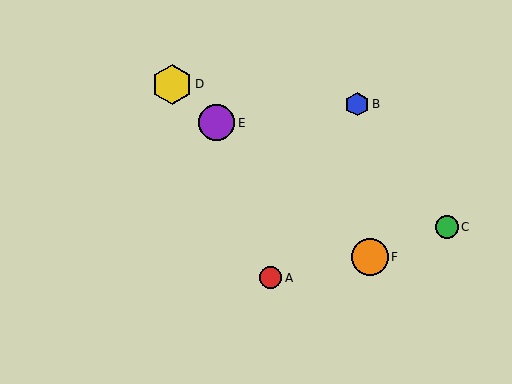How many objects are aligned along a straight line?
3 objects (D, E, F) are aligned along a straight line.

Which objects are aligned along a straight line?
Objects D, E, F are aligned along a straight line.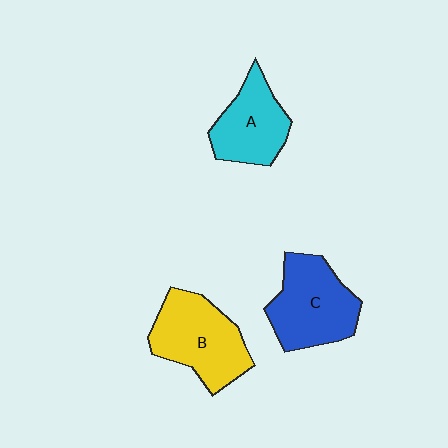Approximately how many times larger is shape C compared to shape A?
Approximately 1.3 times.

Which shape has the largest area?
Shape B (yellow).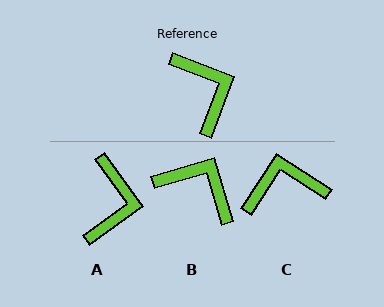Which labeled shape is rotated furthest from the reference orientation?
C, about 78 degrees away.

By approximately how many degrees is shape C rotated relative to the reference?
Approximately 78 degrees counter-clockwise.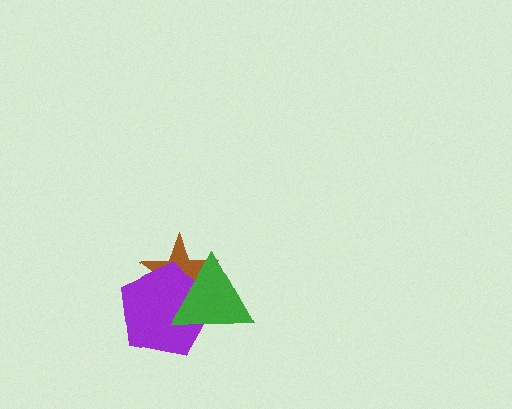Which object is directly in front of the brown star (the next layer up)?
The purple pentagon is directly in front of the brown star.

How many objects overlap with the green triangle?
2 objects overlap with the green triangle.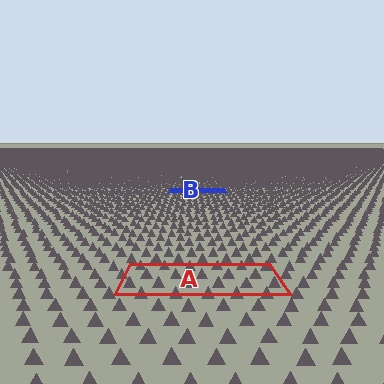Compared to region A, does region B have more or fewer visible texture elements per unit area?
Region B has more texture elements per unit area — they are packed more densely because it is farther away.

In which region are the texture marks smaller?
The texture marks are smaller in region B, because it is farther away.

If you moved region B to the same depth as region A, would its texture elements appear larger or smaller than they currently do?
They would appear larger. At a closer depth, the same texture elements are projected at a bigger on-screen size.